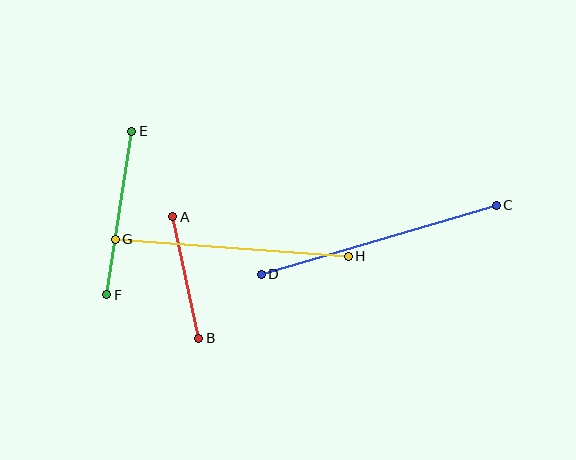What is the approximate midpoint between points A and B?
The midpoint is at approximately (186, 277) pixels.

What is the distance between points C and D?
The distance is approximately 245 pixels.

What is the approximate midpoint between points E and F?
The midpoint is at approximately (119, 213) pixels.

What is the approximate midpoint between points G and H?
The midpoint is at approximately (232, 248) pixels.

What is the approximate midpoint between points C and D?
The midpoint is at approximately (379, 240) pixels.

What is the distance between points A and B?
The distance is approximately 124 pixels.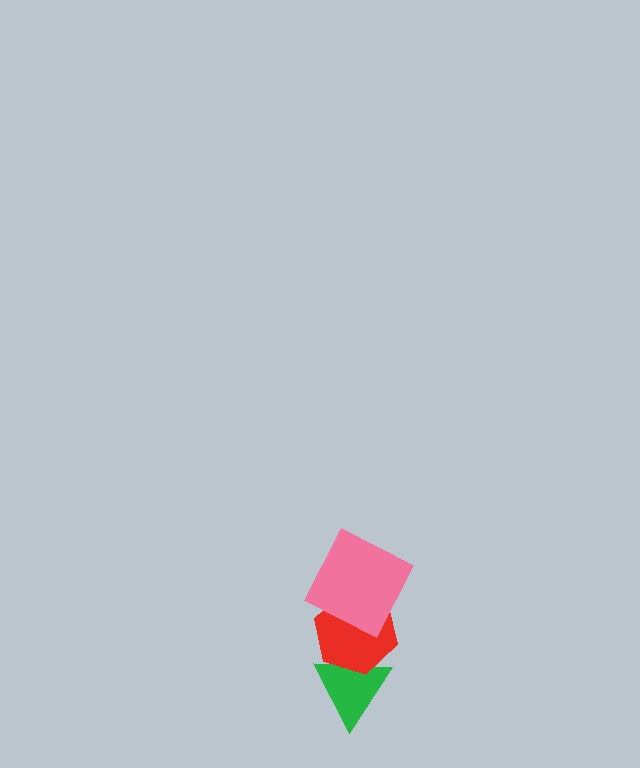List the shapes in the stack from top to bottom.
From top to bottom: the pink square, the red hexagon, the green triangle.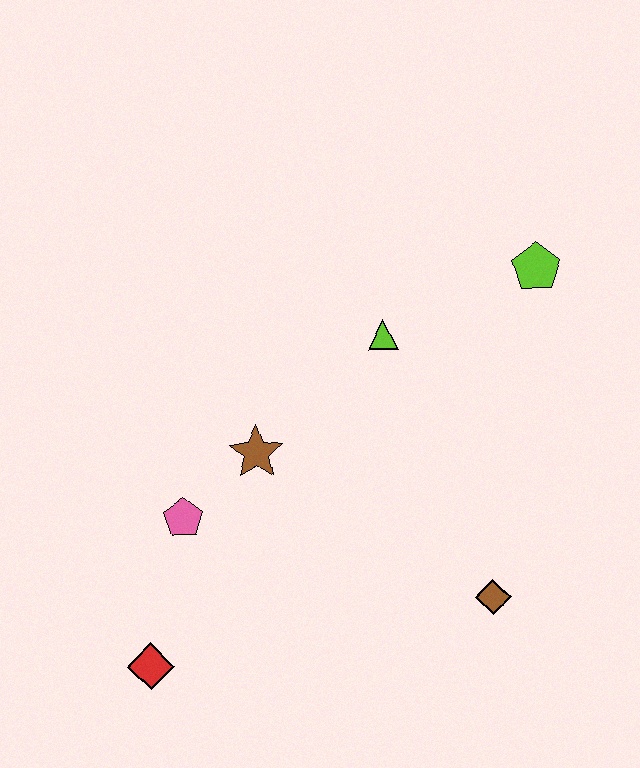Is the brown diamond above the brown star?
No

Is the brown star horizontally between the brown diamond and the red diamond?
Yes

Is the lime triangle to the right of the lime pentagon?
No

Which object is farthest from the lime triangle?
The red diamond is farthest from the lime triangle.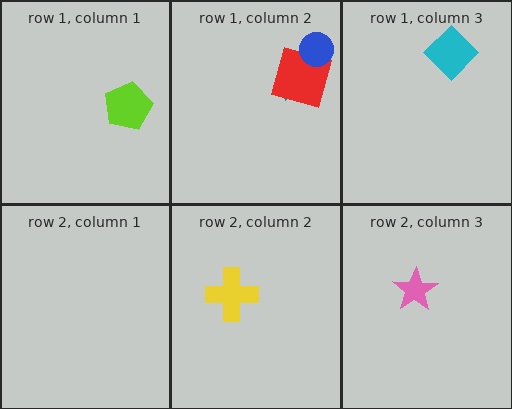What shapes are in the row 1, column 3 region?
The cyan diamond.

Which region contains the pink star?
The row 2, column 3 region.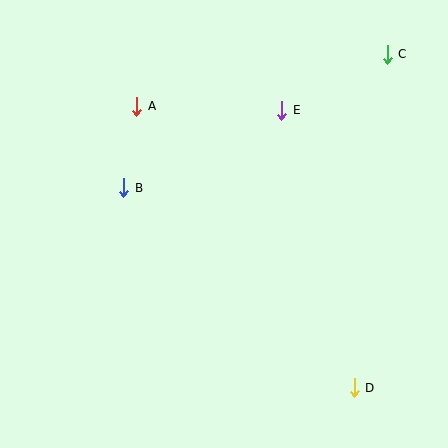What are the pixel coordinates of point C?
Point C is at (387, 54).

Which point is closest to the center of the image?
Point B at (124, 188) is closest to the center.